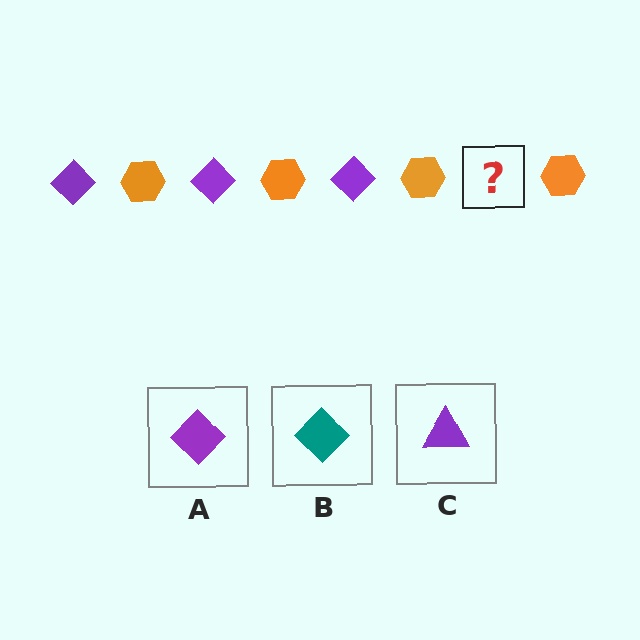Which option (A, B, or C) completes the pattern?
A.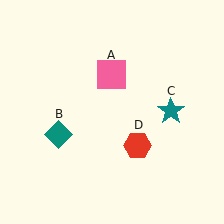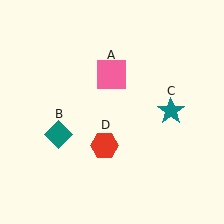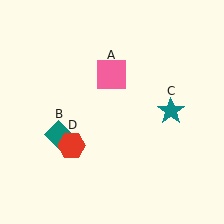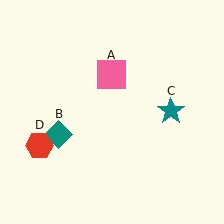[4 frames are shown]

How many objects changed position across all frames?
1 object changed position: red hexagon (object D).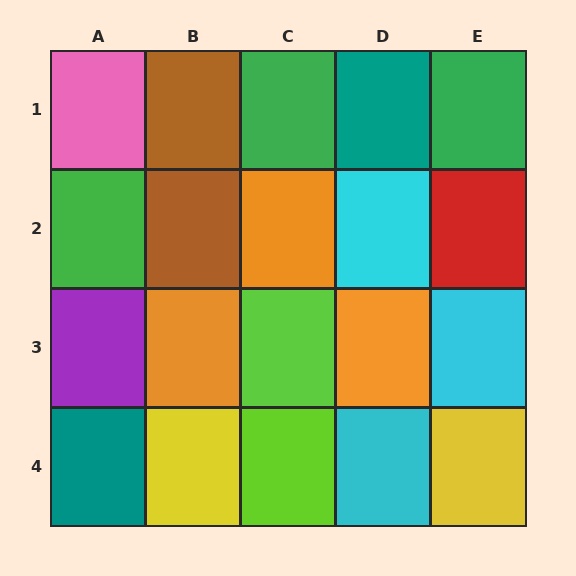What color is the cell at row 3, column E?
Cyan.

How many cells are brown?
2 cells are brown.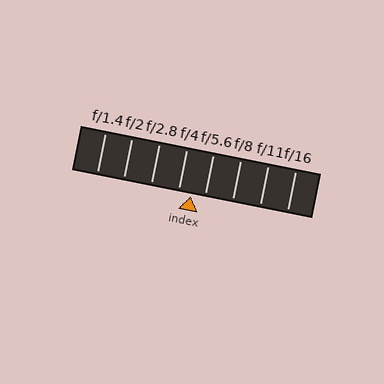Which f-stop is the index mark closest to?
The index mark is closest to f/4.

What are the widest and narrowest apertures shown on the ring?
The widest aperture shown is f/1.4 and the narrowest is f/16.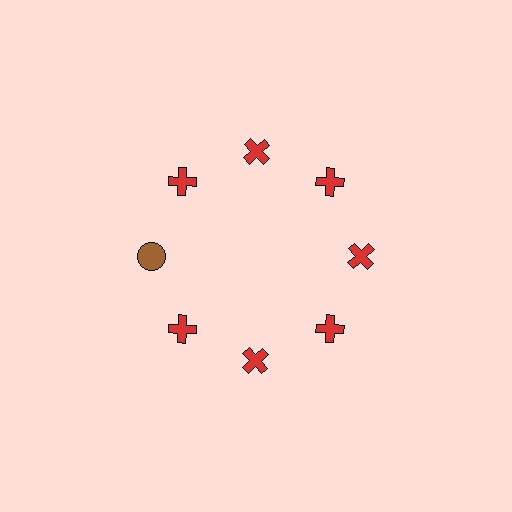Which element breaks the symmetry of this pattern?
The brown circle at roughly the 9 o'clock position breaks the symmetry. All other shapes are red crosses.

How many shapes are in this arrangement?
There are 8 shapes arranged in a ring pattern.